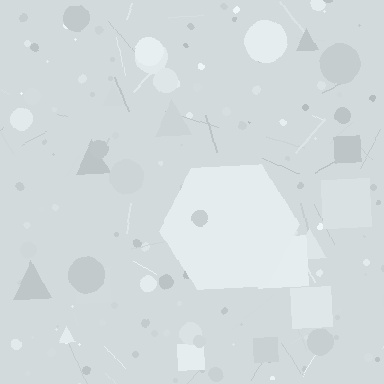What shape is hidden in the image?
A hexagon is hidden in the image.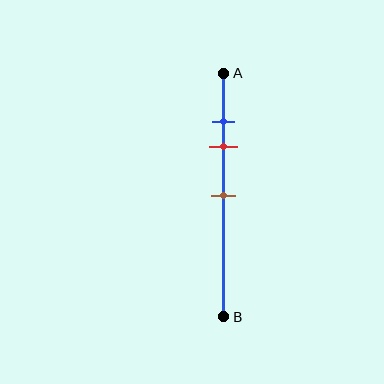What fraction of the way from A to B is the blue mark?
The blue mark is approximately 20% (0.2) of the way from A to B.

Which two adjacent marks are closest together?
The blue and red marks are the closest adjacent pair.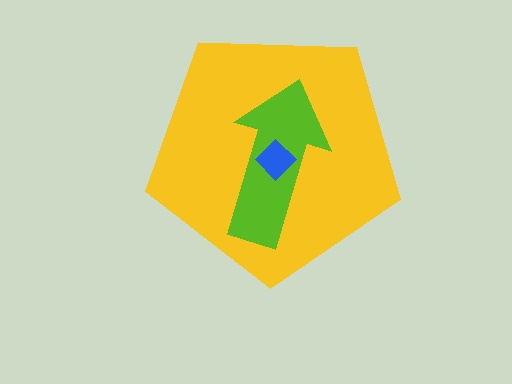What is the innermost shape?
The blue diamond.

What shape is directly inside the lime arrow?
The blue diamond.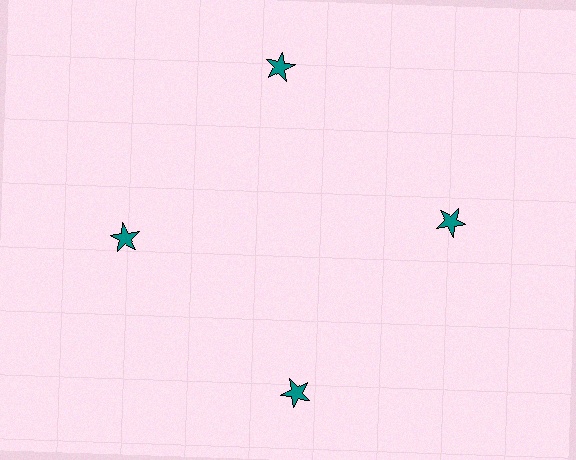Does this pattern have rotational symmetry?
Yes, this pattern has 4-fold rotational symmetry. It looks the same after rotating 90 degrees around the center.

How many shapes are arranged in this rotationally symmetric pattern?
There are 4 shapes, arranged in 4 groups of 1.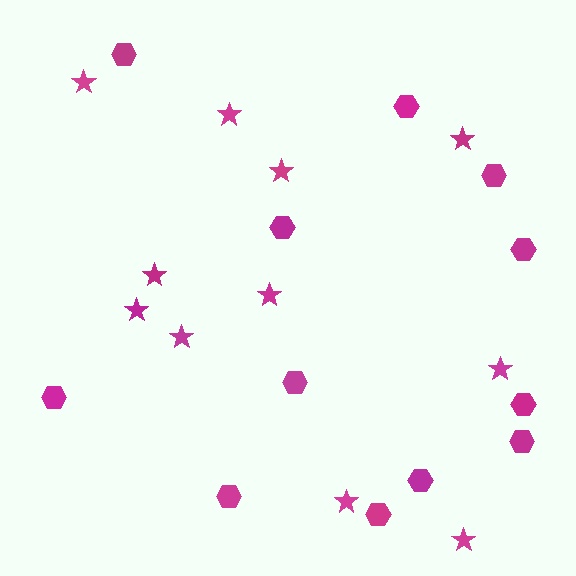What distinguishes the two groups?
There are 2 groups: one group of stars (11) and one group of hexagons (12).